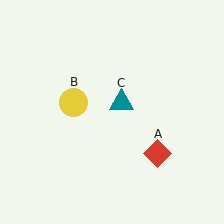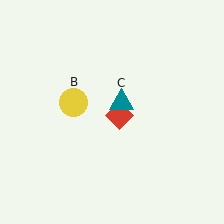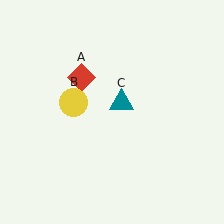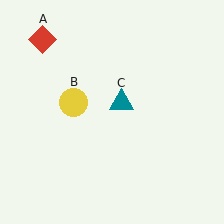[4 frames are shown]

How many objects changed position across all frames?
1 object changed position: red diamond (object A).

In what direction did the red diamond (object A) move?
The red diamond (object A) moved up and to the left.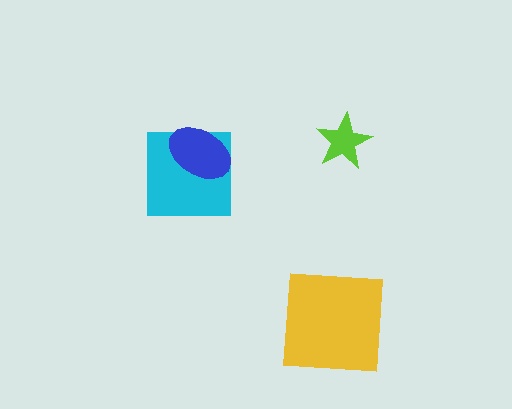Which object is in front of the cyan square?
The blue ellipse is in front of the cyan square.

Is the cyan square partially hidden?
Yes, it is partially covered by another shape.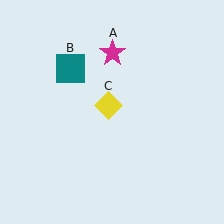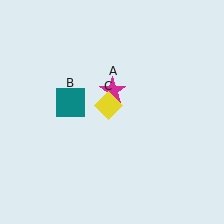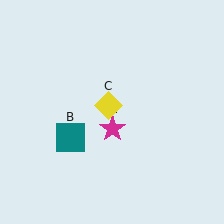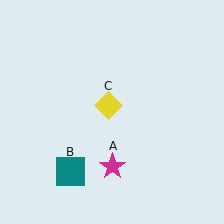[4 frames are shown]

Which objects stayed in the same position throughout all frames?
Yellow diamond (object C) remained stationary.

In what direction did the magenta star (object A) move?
The magenta star (object A) moved down.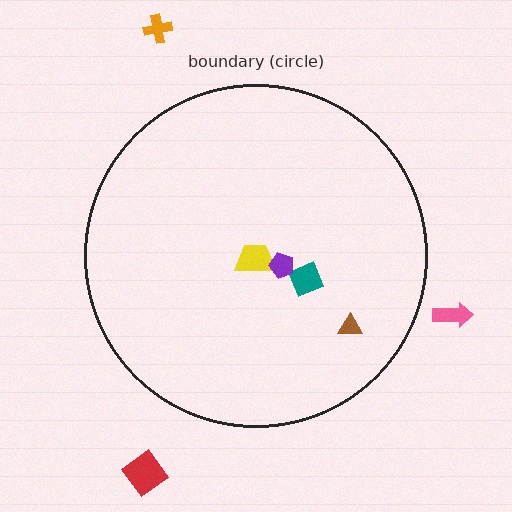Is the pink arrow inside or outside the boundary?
Outside.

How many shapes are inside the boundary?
4 inside, 3 outside.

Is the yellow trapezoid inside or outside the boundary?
Inside.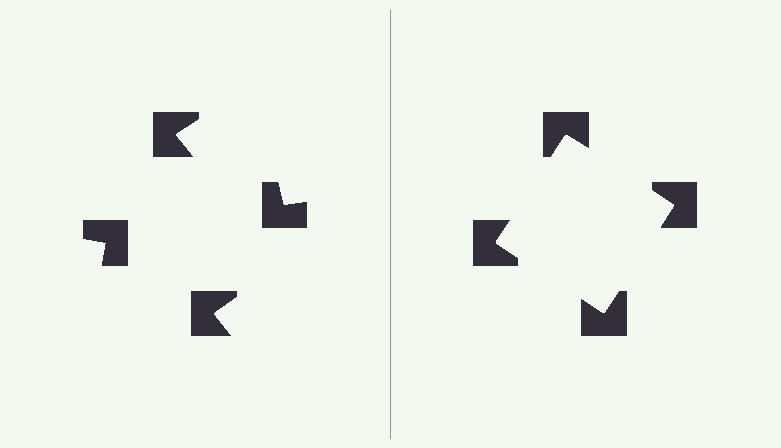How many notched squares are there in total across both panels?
8 — 4 on each side.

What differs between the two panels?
The notched squares are positioned identically on both sides; only the wedge orientations differ. On the right they align to a square; on the left they are misaligned.